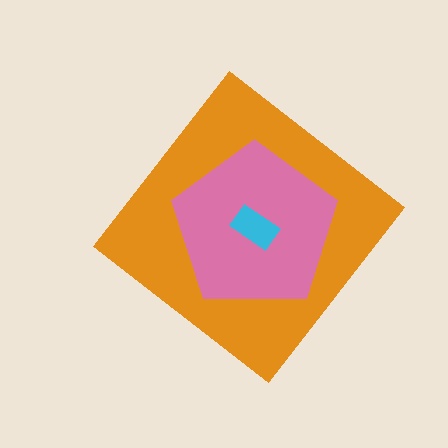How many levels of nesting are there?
3.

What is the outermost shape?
The orange diamond.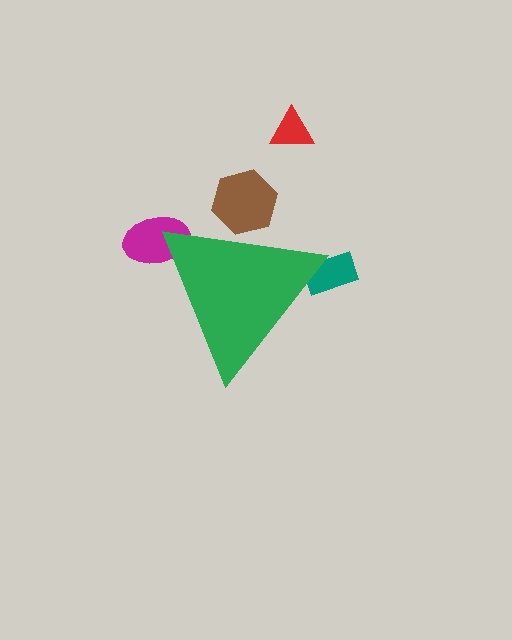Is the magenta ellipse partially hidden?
Yes, the magenta ellipse is partially hidden behind the green triangle.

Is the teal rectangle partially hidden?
Yes, the teal rectangle is partially hidden behind the green triangle.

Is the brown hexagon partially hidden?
Yes, the brown hexagon is partially hidden behind the green triangle.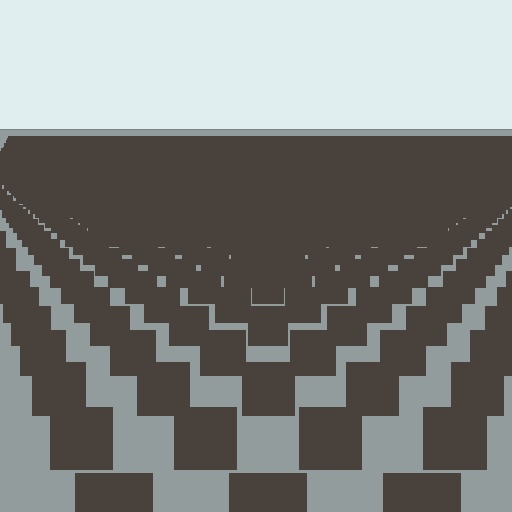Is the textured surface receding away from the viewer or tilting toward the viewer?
The surface is receding away from the viewer. Texture elements get smaller and denser toward the top.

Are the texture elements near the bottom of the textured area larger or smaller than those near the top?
Larger. Near the bottom, elements are closer to the viewer and appear at a bigger on-screen size.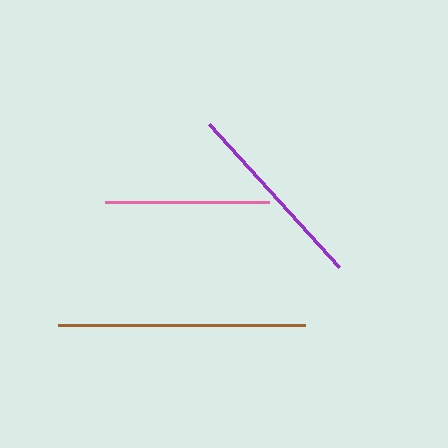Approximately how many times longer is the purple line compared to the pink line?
The purple line is approximately 1.2 times the length of the pink line.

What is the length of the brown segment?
The brown segment is approximately 247 pixels long.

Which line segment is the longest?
The brown line is the longest at approximately 247 pixels.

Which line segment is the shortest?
The pink line is the shortest at approximately 164 pixels.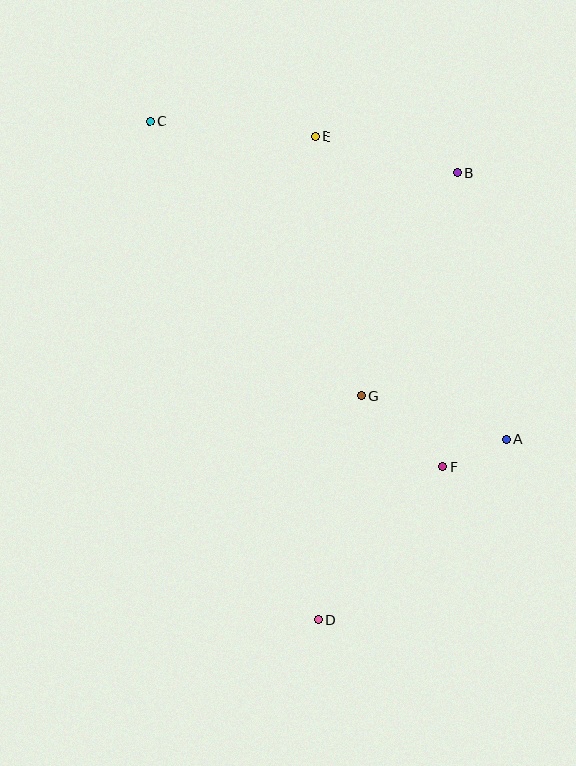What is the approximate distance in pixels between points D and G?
The distance between D and G is approximately 228 pixels.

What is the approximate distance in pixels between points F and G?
The distance between F and G is approximately 108 pixels.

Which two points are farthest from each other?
Points C and D are farthest from each other.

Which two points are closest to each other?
Points A and F are closest to each other.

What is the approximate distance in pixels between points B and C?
The distance between B and C is approximately 312 pixels.